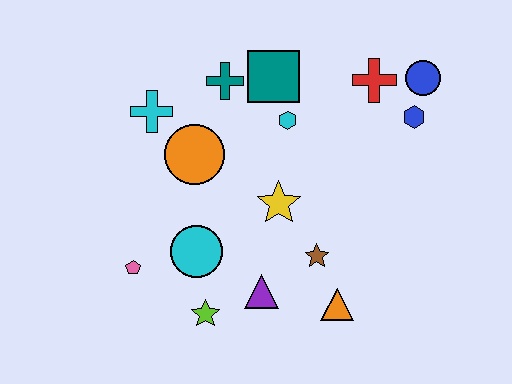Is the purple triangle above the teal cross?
No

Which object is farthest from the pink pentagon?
The blue circle is farthest from the pink pentagon.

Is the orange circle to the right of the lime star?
No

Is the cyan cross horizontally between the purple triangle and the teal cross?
No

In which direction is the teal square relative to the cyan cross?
The teal square is to the right of the cyan cross.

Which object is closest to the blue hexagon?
The blue circle is closest to the blue hexagon.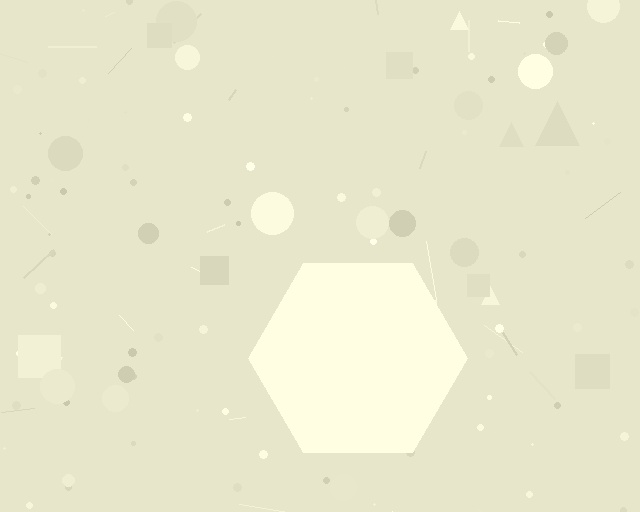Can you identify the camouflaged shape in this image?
The camouflaged shape is a hexagon.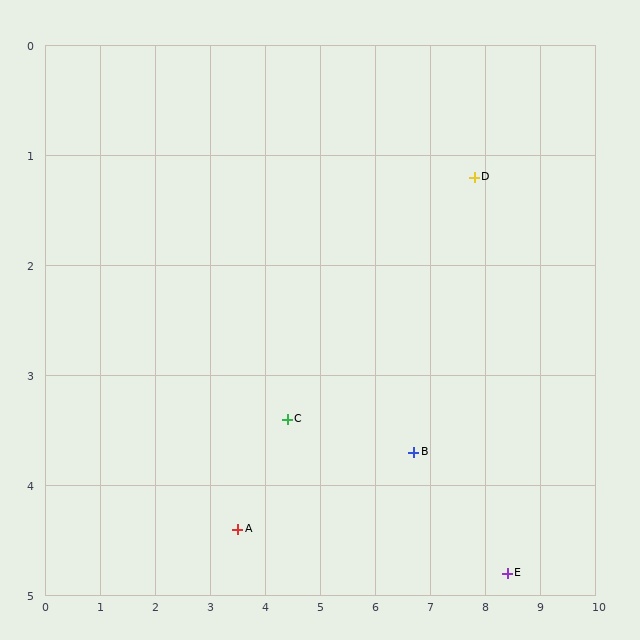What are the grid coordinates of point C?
Point C is at approximately (4.4, 3.4).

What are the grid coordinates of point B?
Point B is at approximately (6.7, 3.7).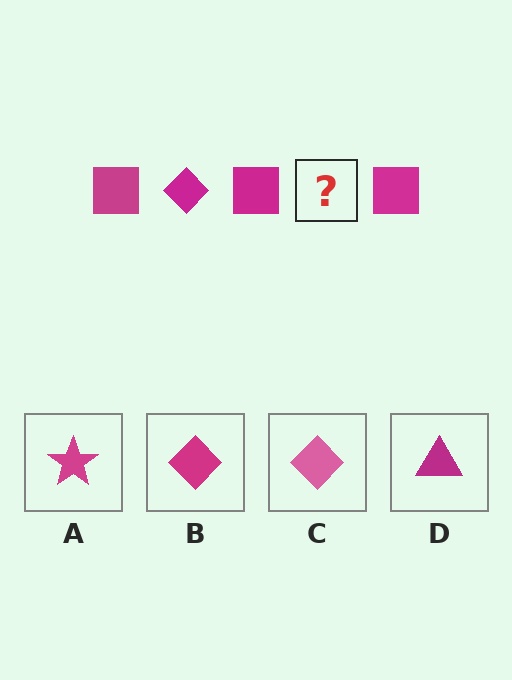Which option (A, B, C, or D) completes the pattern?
B.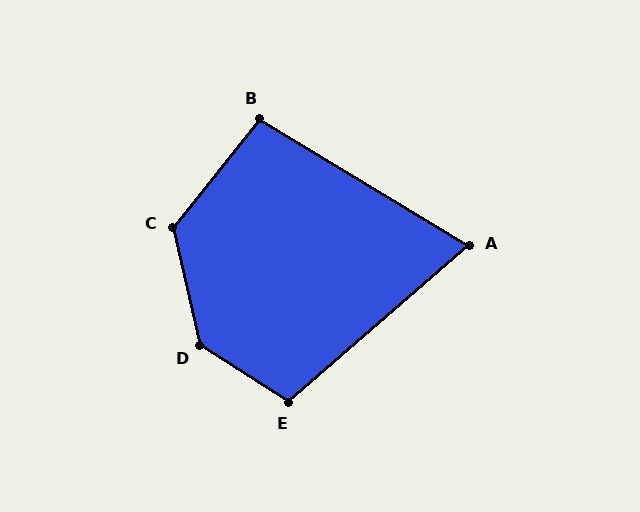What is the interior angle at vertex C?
Approximately 128 degrees (obtuse).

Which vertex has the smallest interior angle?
A, at approximately 72 degrees.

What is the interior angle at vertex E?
Approximately 106 degrees (obtuse).